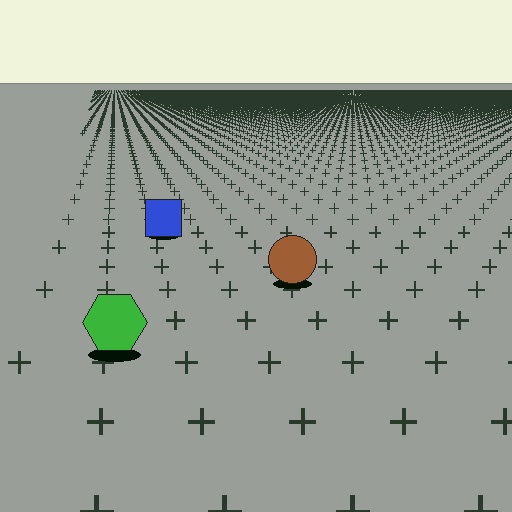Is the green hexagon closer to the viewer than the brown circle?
Yes. The green hexagon is closer — you can tell from the texture gradient: the ground texture is coarser near it.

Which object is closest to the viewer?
The green hexagon is closest. The texture marks near it are larger and more spread out.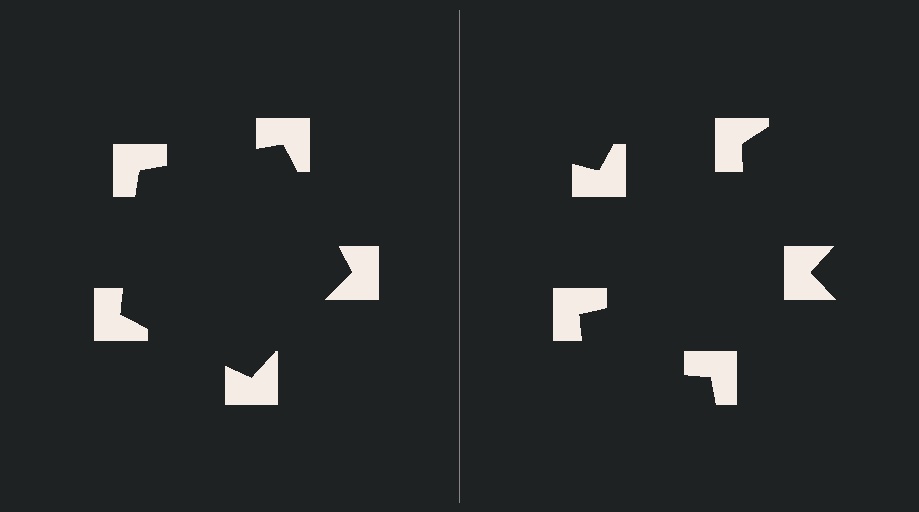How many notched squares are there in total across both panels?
10 — 5 on each side.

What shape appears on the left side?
An illusory pentagon.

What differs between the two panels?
The notched squares are positioned identically on both sides; only the wedge orientations differ. On the left they align to a pentagon; on the right they are misaligned.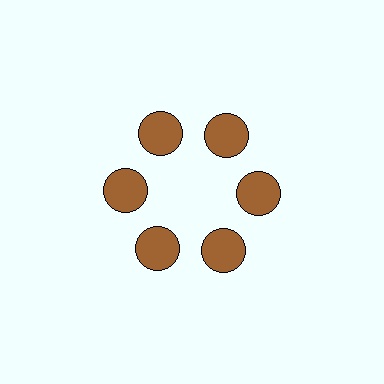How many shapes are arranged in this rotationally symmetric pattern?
There are 6 shapes, arranged in 6 groups of 1.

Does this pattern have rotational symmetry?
Yes, this pattern has 6-fold rotational symmetry. It looks the same after rotating 60 degrees around the center.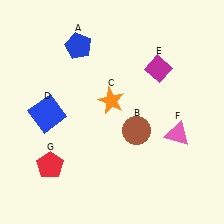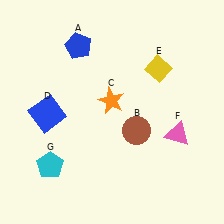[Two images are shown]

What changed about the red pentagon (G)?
In Image 1, G is red. In Image 2, it changed to cyan.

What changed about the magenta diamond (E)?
In Image 1, E is magenta. In Image 2, it changed to yellow.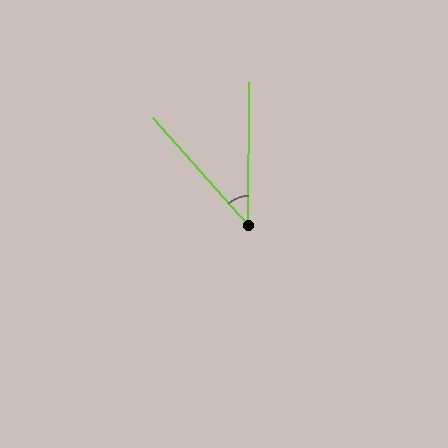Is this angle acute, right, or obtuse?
It is acute.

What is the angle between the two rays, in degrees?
Approximately 42 degrees.